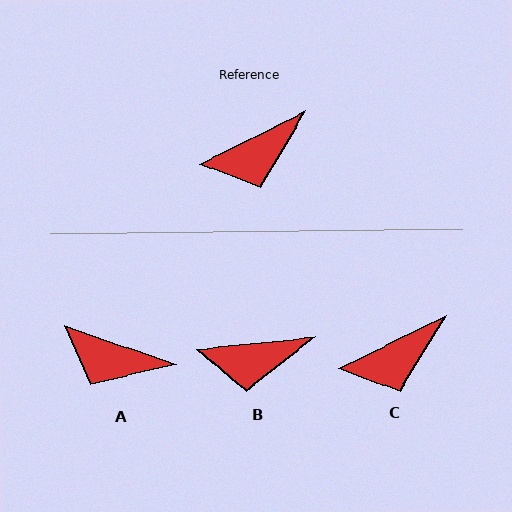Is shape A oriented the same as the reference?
No, it is off by about 45 degrees.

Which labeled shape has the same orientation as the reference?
C.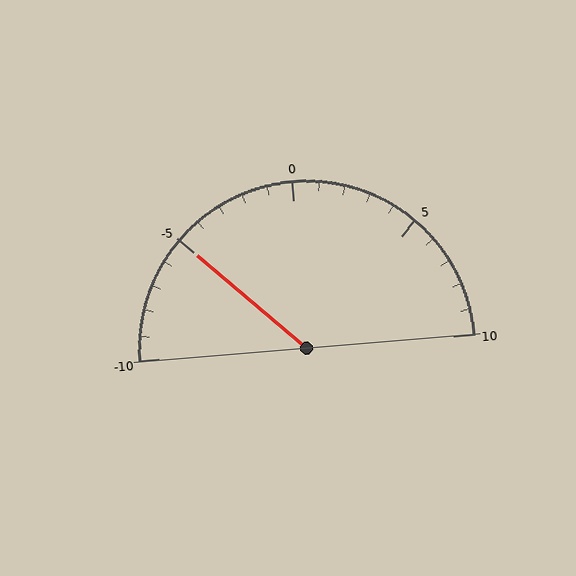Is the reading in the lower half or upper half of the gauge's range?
The reading is in the lower half of the range (-10 to 10).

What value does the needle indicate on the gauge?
The needle indicates approximately -5.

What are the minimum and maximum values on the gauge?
The gauge ranges from -10 to 10.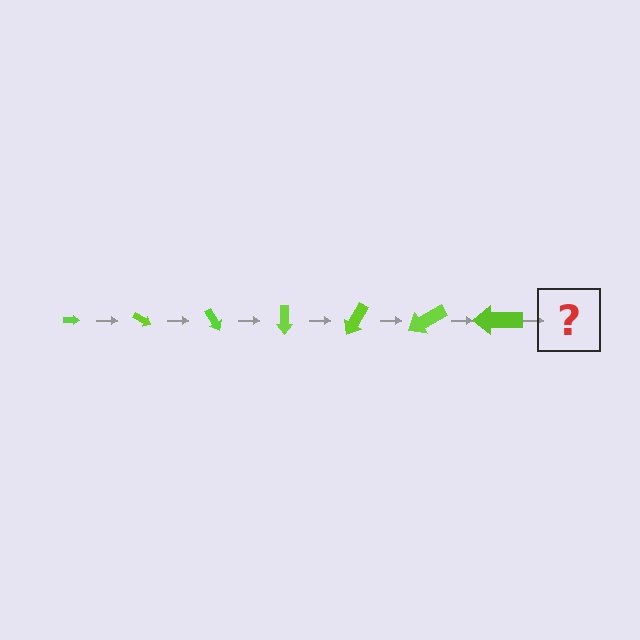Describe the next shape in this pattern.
It should be an arrow, larger than the previous one and rotated 210 degrees from the start.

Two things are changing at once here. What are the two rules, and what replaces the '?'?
The two rules are that the arrow grows larger each step and it rotates 30 degrees each step. The '?' should be an arrow, larger than the previous one and rotated 210 degrees from the start.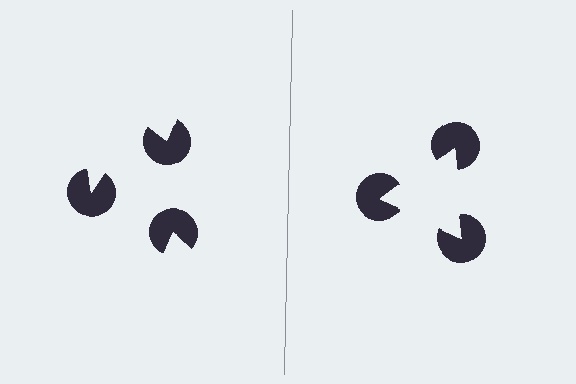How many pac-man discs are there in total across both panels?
6 — 3 on each side.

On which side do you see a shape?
An illusory triangle appears on the right side. On the left side the wedge cuts are rotated, so no coherent shape forms.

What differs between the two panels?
The pac-man discs are positioned identically on both sides; only the wedge orientations differ. On the right they align to a triangle; on the left they are misaligned.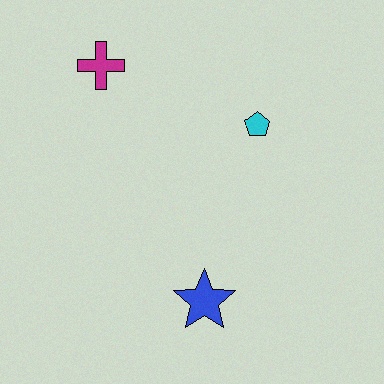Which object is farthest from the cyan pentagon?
The blue star is farthest from the cyan pentagon.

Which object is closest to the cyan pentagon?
The magenta cross is closest to the cyan pentagon.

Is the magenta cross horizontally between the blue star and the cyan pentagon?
No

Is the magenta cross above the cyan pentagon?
Yes